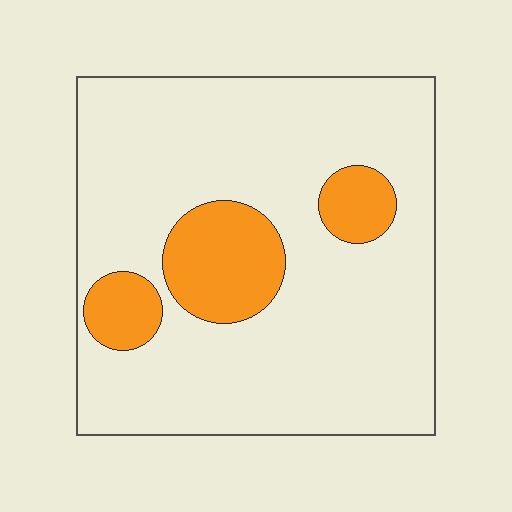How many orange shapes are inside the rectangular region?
3.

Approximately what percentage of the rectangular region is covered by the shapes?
Approximately 15%.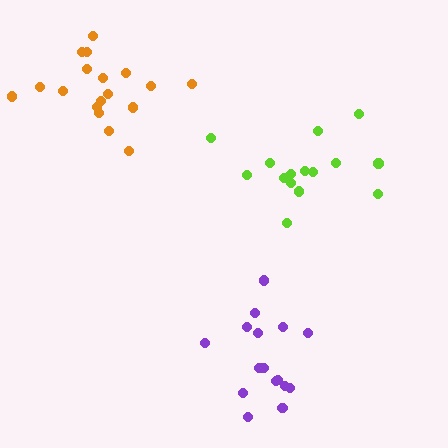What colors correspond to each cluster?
The clusters are colored: lime, purple, orange.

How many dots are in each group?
Group 1: 15 dots, Group 2: 16 dots, Group 3: 18 dots (49 total).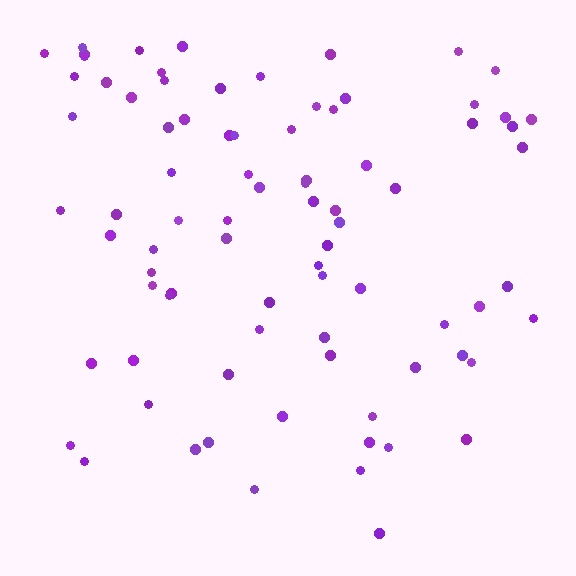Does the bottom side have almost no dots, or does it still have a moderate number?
Still a moderate number, just noticeably fewer than the top.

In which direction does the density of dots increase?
From bottom to top, with the top side densest.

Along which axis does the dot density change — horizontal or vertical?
Vertical.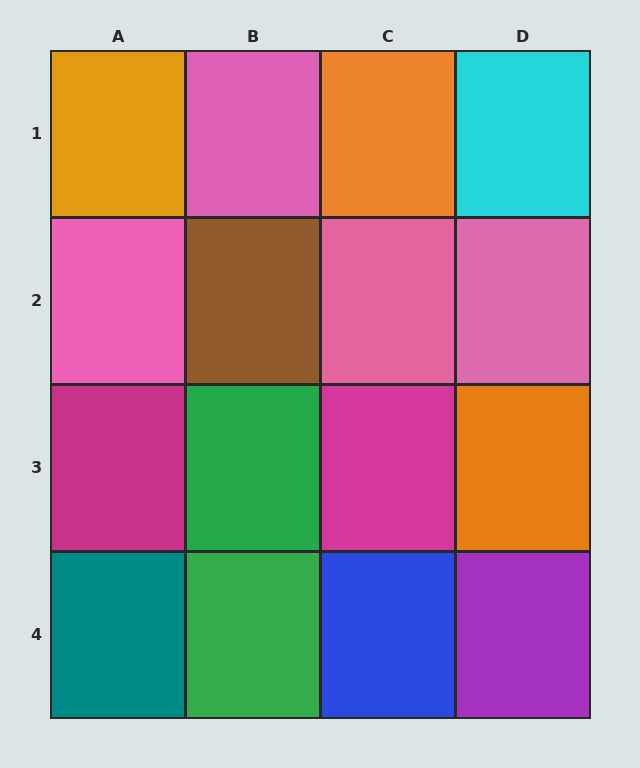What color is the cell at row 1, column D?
Cyan.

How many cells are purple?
1 cell is purple.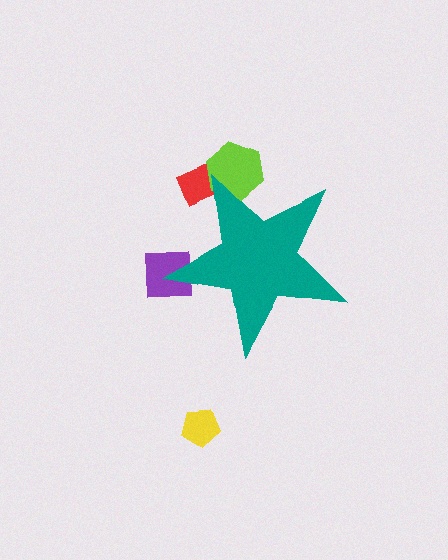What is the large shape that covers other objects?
A teal star.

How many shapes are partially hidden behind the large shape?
3 shapes are partially hidden.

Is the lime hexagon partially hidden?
Yes, the lime hexagon is partially hidden behind the teal star.